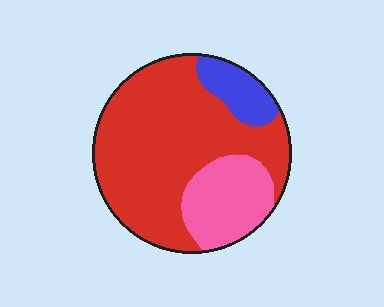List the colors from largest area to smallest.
From largest to smallest: red, pink, blue.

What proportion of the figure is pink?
Pink takes up about one fifth (1/5) of the figure.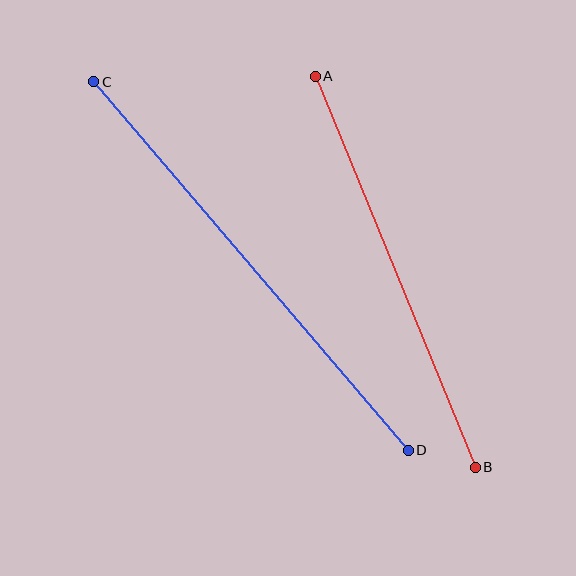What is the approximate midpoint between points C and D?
The midpoint is at approximately (251, 266) pixels.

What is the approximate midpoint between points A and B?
The midpoint is at approximately (395, 272) pixels.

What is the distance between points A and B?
The distance is approximately 423 pixels.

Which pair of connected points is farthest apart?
Points C and D are farthest apart.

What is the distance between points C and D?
The distance is approximately 484 pixels.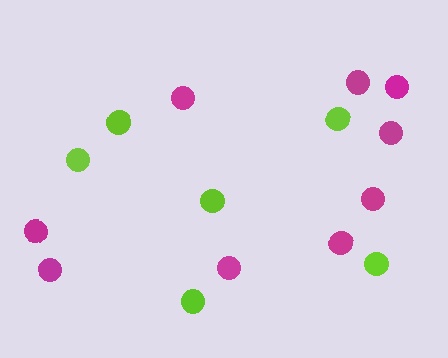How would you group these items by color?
There are 2 groups: one group of magenta circles (9) and one group of lime circles (6).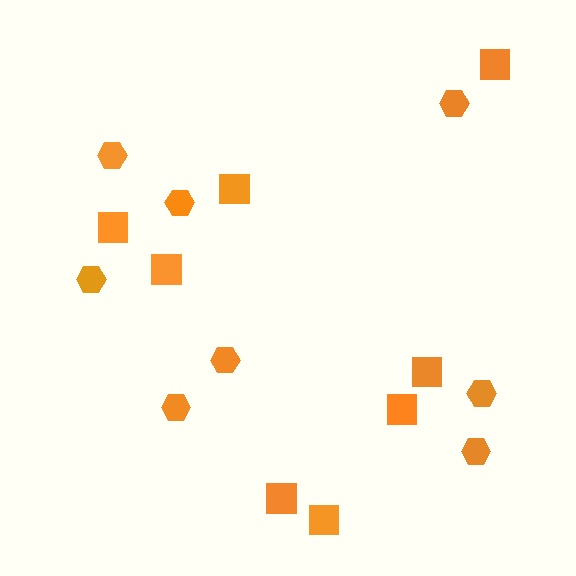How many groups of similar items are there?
There are 2 groups: one group of squares (8) and one group of hexagons (8).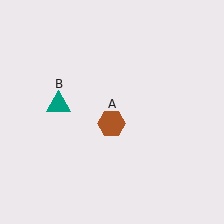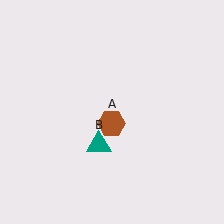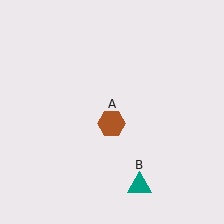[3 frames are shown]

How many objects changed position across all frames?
1 object changed position: teal triangle (object B).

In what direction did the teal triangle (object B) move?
The teal triangle (object B) moved down and to the right.